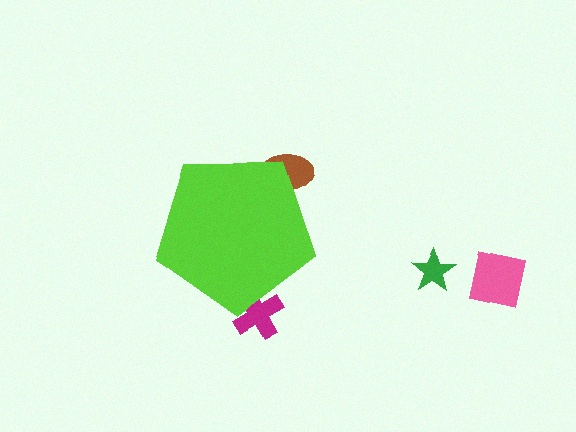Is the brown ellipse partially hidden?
Yes, the brown ellipse is partially hidden behind the lime pentagon.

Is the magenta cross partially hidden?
Yes, the magenta cross is partially hidden behind the lime pentagon.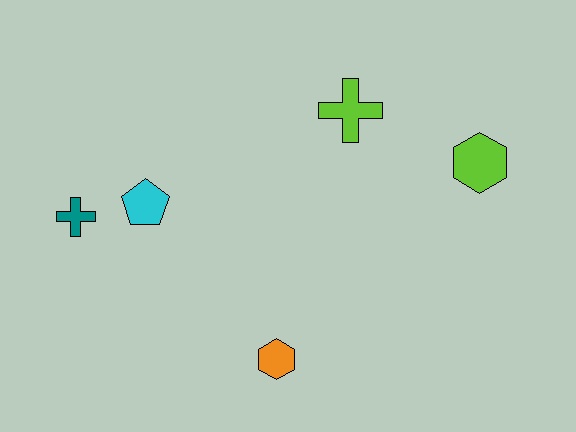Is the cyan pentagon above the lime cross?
No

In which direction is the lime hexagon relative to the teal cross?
The lime hexagon is to the right of the teal cross.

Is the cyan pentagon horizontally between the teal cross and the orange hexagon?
Yes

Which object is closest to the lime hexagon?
The lime cross is closest to the lime hexagon.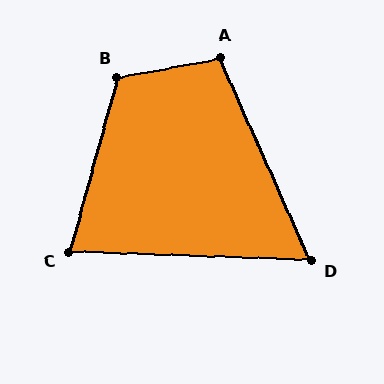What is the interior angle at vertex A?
Approximately 103 degrees (obtuse).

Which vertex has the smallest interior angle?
D, at approximately 64 degrees.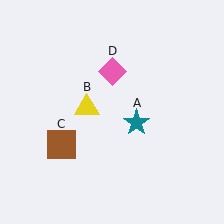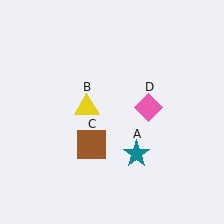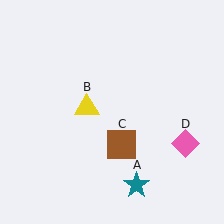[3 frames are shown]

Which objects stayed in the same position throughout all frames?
Yellow triangle (object B) remained stationary.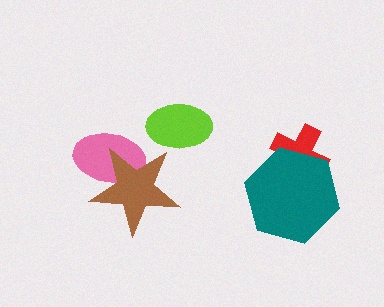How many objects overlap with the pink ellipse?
1 object overlaps with the pink ellipse.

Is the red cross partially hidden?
Yes, it is partially covered by another shape.